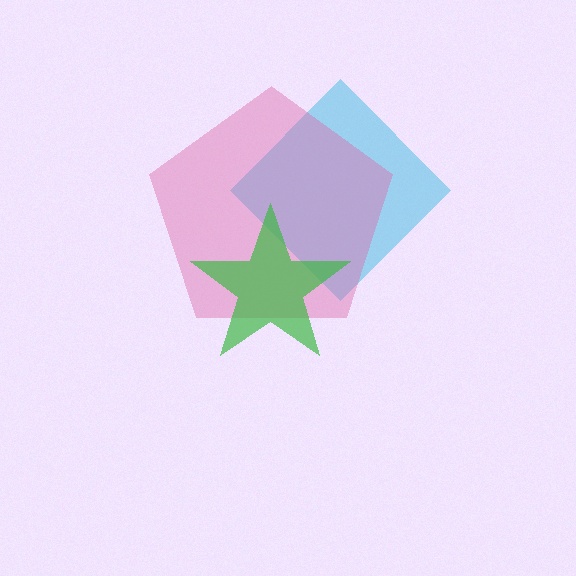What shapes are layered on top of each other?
The layered shapes are: a cyan diamond, a pink pentagon, a green star.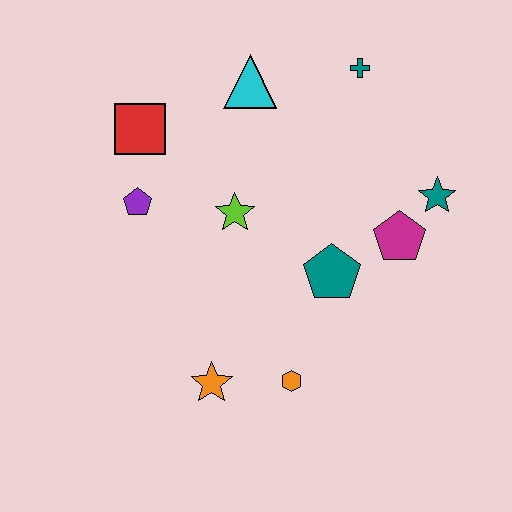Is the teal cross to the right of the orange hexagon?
Yes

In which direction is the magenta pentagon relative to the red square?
The magenta pentagon is to the right of the red square.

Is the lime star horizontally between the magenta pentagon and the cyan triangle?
No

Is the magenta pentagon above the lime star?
No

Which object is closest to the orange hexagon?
The orange star is closest to the orange hexagon.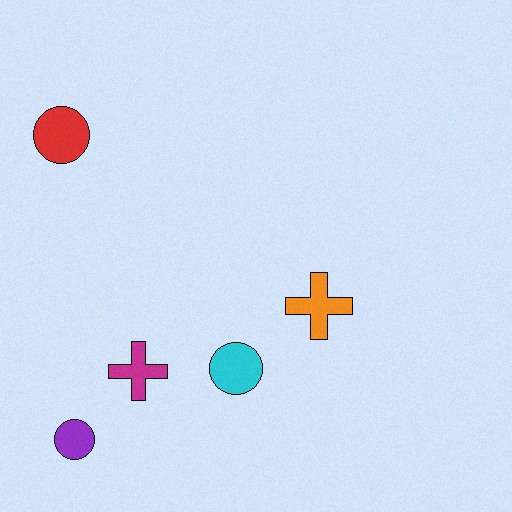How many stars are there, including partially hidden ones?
There are no stars.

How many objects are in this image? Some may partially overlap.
There are 5 objects.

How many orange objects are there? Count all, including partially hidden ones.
There is 1 orange object.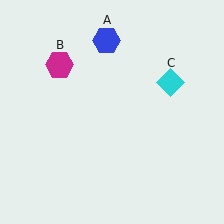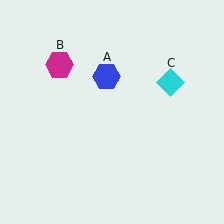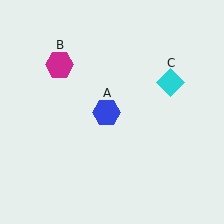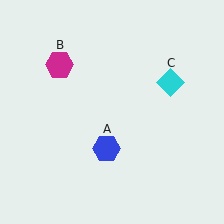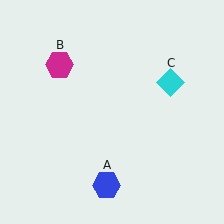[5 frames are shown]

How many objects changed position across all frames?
1 object changed position: blue hexagon (object A).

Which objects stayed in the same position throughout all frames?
Magenta hexagon (object B) and cyan diamond (object C) remained stationary.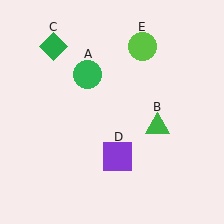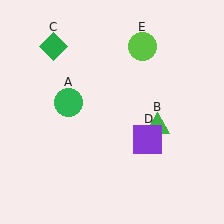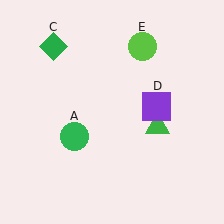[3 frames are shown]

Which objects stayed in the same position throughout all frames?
Green triangle (object B) and green diamond (object C) and lime circle (object E) remained stationary.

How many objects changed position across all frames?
2 objects changed position: green circle (object A), purple square (object D).